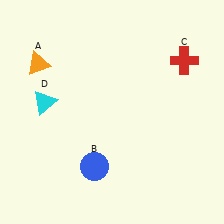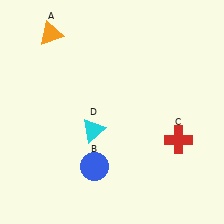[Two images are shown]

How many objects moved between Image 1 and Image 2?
3 objects moved between the two images.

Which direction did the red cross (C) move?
The red cross (C) moved down.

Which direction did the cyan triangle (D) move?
The cyan triangle (D) moved right.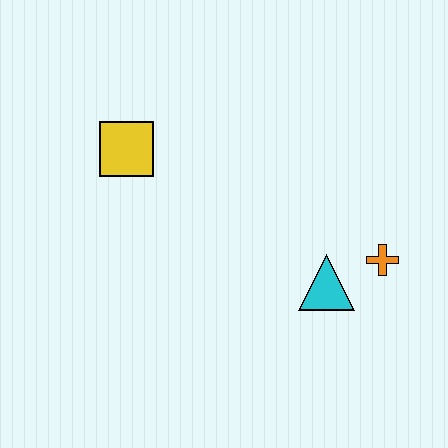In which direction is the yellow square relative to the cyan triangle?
The yellow square is to the left of the cyan triangle.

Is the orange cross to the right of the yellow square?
Yes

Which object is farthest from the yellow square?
The orange cross is farthest from the yellow square.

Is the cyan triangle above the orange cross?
No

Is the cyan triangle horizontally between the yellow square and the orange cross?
Yes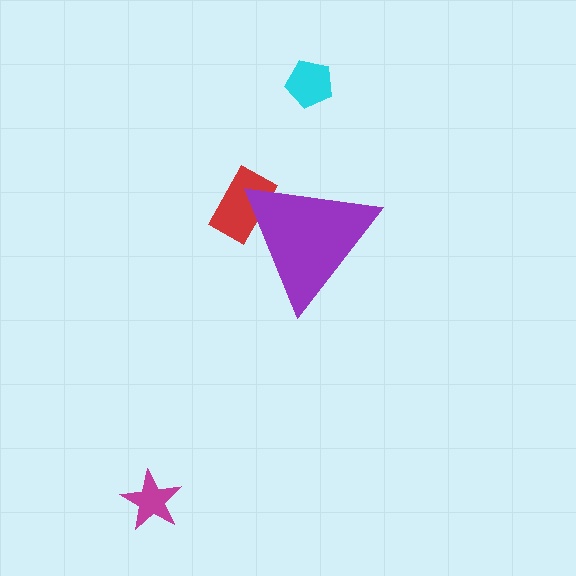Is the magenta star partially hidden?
No, the magenta star is fully visible.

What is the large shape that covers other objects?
A purple triangle.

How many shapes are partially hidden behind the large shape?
1 shape is partially hidden.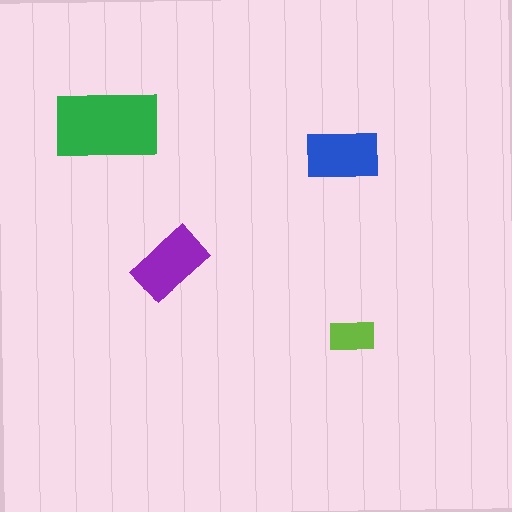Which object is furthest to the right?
The lime rectangle is rightmost.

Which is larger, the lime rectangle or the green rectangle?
The green one.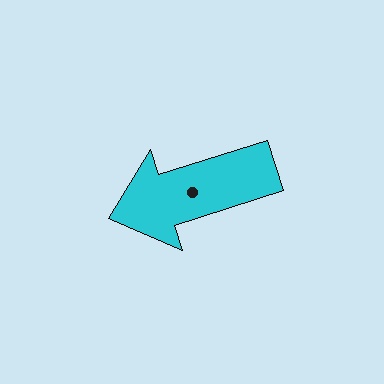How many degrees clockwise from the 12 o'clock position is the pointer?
Approximately 252 degrees.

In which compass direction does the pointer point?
West.